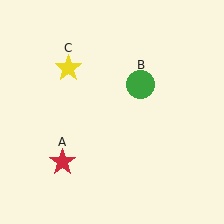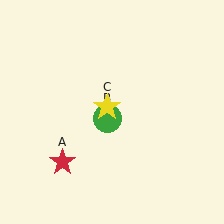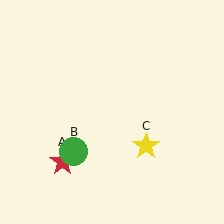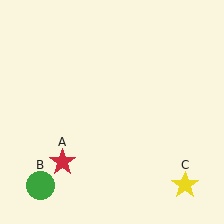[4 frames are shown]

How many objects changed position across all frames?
2 objects changed position: green circle (object B), yellow star (object C).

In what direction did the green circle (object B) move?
The green circle (object B) moved down and to the left.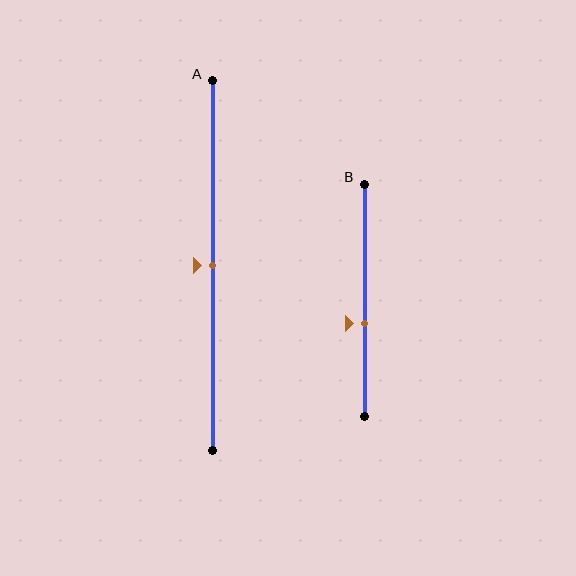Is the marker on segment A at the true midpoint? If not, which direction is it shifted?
Yes, the marker on segment A is at the true midpoint.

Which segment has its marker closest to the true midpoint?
Segment A has its marker closest to the true midpoint.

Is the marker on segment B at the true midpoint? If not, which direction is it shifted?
No, the marker on segment B is shifted downward by about 10% of the segment length.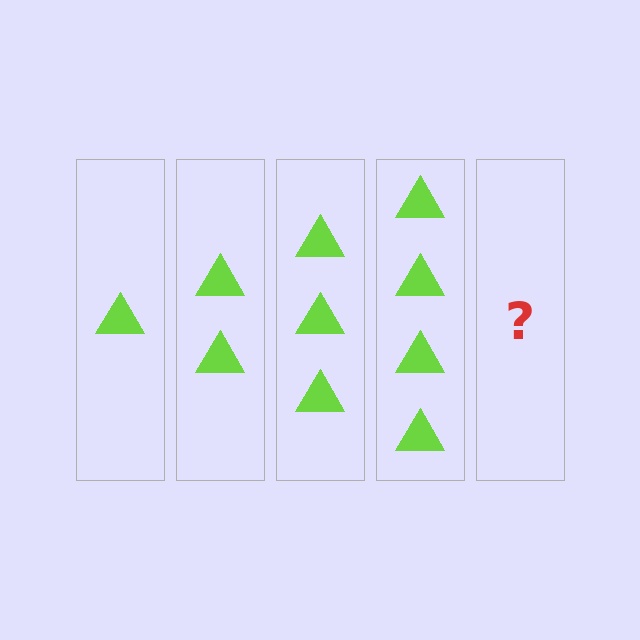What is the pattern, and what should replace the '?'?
The pattern is that each step adds one more triangle. The '?' should be 5 triangles.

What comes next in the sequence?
The next element should be 5 triangles.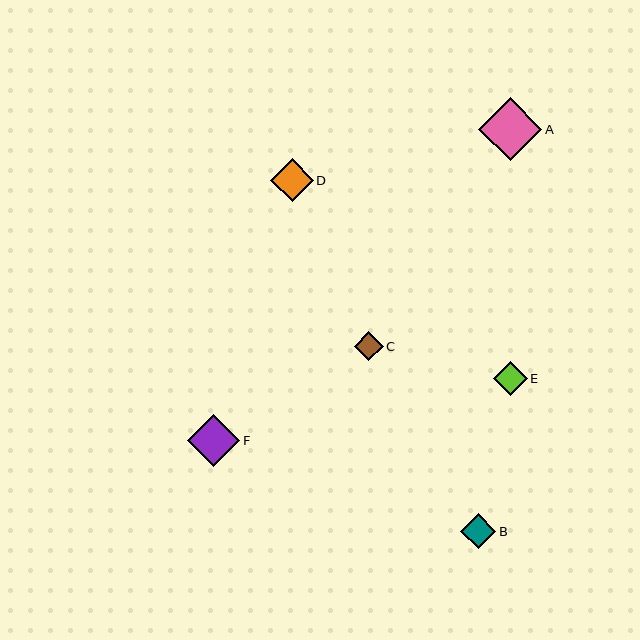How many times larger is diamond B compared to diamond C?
Diamond B is approximately 1.2 times the size of diamond C.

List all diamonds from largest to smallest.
From largest to smallest: A, F, D, B, E, C.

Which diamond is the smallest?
Diamond C is the smallest with a size of approximately 29 pixels.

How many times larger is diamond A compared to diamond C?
Diamond A is approximately 2.2 times the size of diamond C.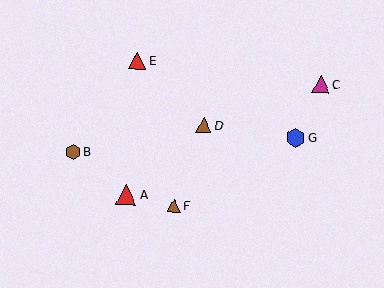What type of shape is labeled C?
Shape C is a magenta triangle.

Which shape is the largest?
The red triangle (labeled A) is the largest.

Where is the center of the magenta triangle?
The center of the magenta triangle is at (321, 84).